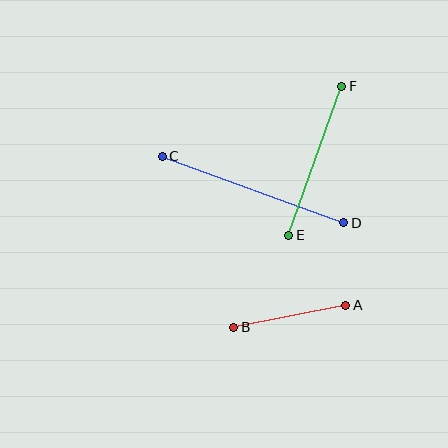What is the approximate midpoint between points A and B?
The midpoint is at approximately (290, 316) pixels.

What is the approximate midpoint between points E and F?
The midpoint is at approximately (315, 161) pixels.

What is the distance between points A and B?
The distance is approximately 114 pixels.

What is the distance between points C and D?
The distance is approximately 193 pixels.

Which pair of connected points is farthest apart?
Points C and D are farthest apart.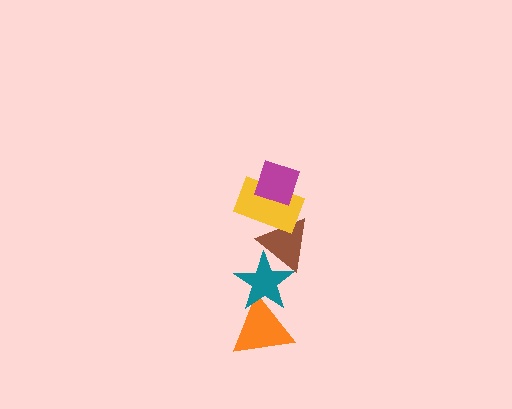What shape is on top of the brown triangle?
The yellow rectangle is on top of the brown triangle.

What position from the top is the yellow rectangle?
The yellow rectangle is 2nd from the top.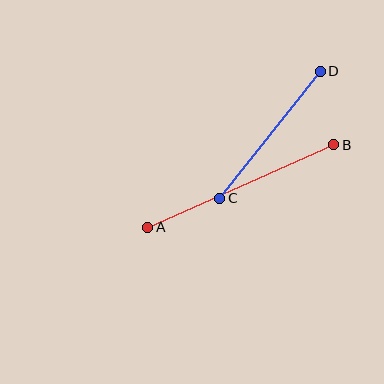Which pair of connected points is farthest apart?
Points A and B are farthest apart.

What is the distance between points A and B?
The distance is approximately 203 pixels.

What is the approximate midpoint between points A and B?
The midpoint is at approximately (241, 186) pixels.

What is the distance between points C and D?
The distance is approximately 162 pixels.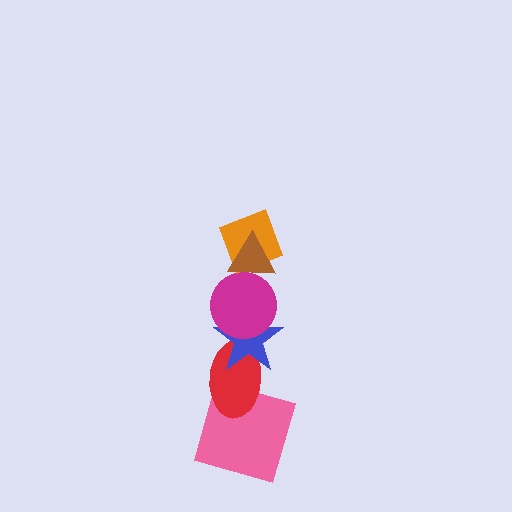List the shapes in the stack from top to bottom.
From top to bottom: the brown triangle, the orange diamond, the magenta circle, the blue star, the red ellipse, the pink square.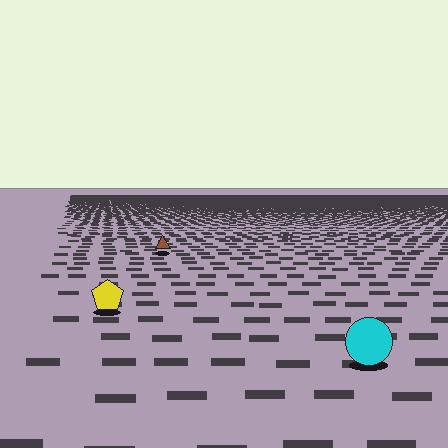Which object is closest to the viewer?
The cyan circle is closest. The texture marks near it are larger and more spread out.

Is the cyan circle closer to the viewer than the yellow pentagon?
Yes. The cyan circle is closer — you can tell from the texture gradient: the ground texture is coarser near it.